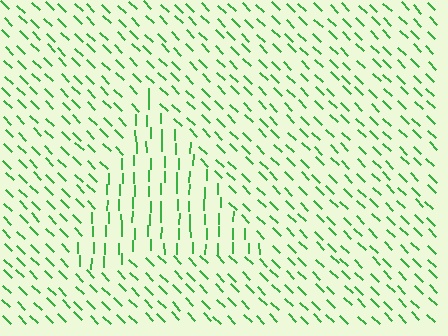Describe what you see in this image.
The image is filled with small green line segments. A triangle region in the image has lines oriented differently from the surrounding lines, creating a visible texture boundary.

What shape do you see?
I see a triangle.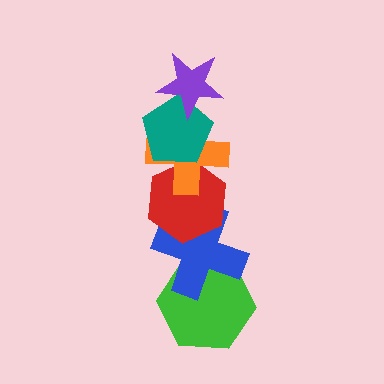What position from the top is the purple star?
The purple star is 1st from the top.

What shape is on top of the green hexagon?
The blue cross is on top of the green hexagon.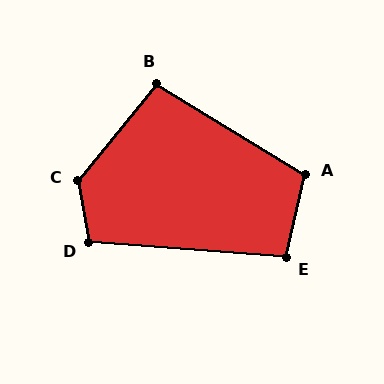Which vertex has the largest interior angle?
C, at approximately 131 degrees.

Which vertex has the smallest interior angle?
B, at approximately 97 degrees.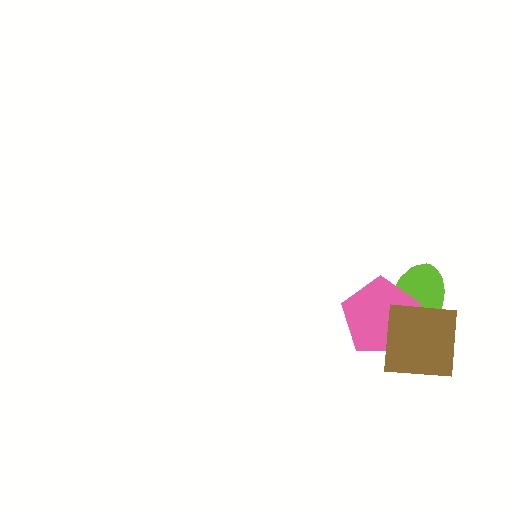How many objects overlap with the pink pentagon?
2 objects overlap with the pink pentagon.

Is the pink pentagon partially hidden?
Yes, it is partially covered by another shape.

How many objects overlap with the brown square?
2 objects overlap with the brown square.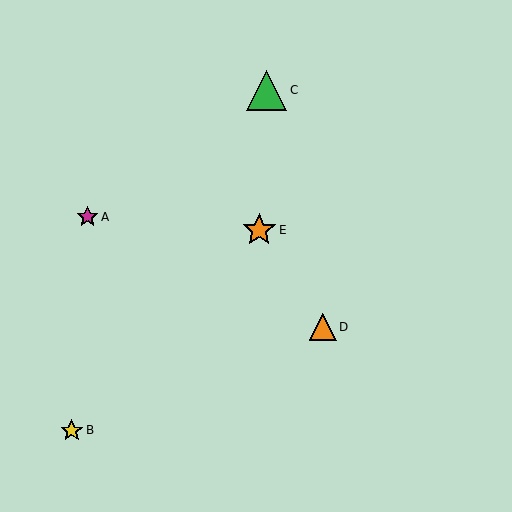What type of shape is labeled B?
Shape B is a yellow star.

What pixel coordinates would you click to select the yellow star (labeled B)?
Click at (72, 430) to select the yellow star B.